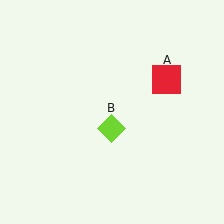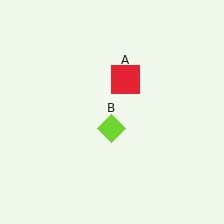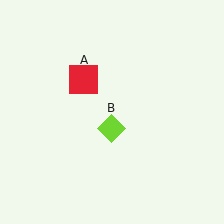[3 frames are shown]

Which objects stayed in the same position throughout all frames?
Lime diamond (object B) remained stationary.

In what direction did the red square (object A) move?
The red square (object A) moved left.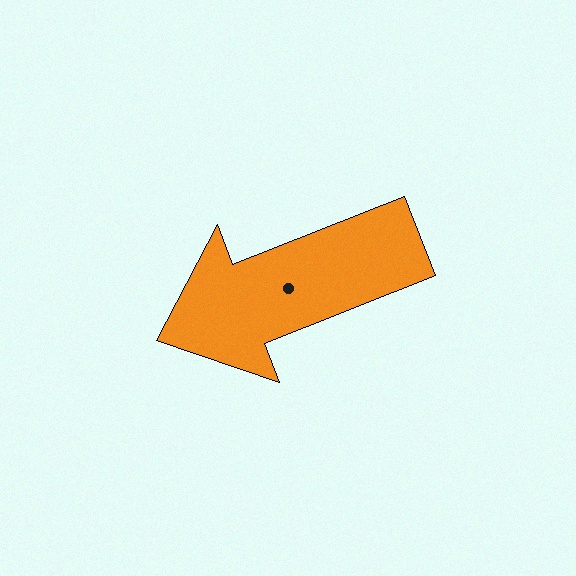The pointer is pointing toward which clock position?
Roughly 8 o'clock.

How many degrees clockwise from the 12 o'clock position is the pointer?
Approximately 248 degrees.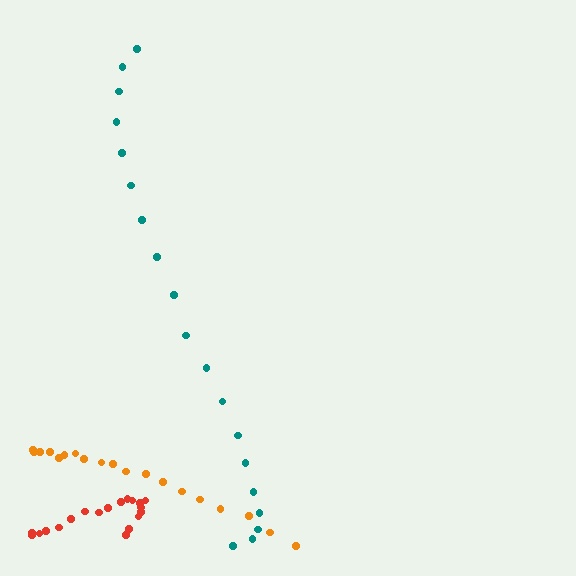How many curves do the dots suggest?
There are 3 distinct paths.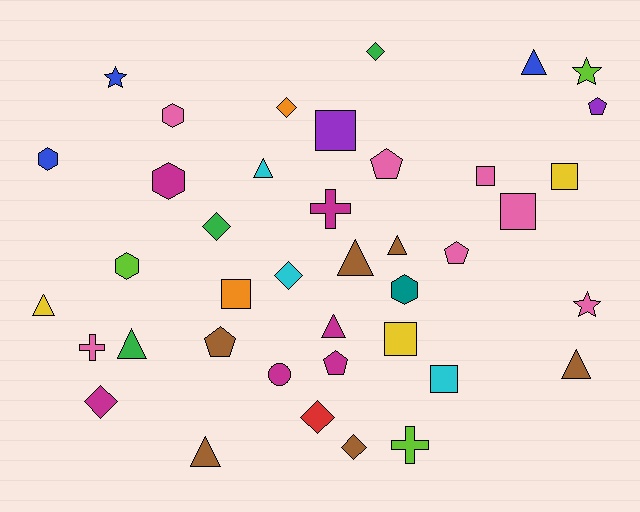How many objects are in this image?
There are 40 objects.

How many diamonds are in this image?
There are 7 diamonds.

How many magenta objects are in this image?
There are 6 magenta objects.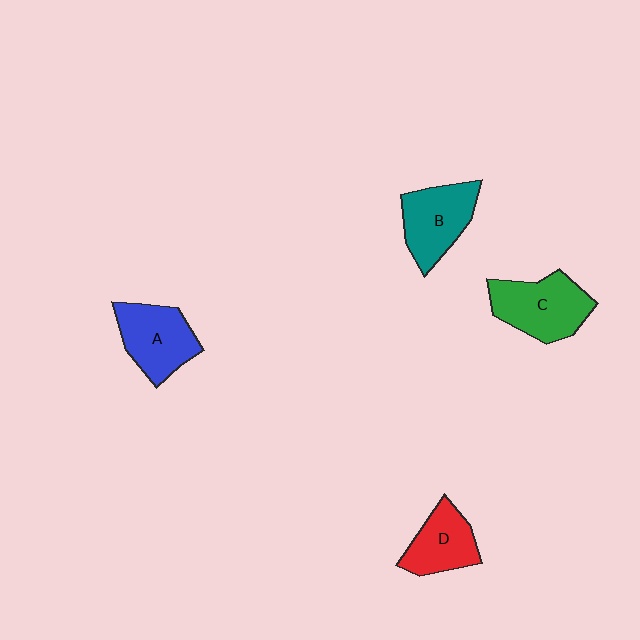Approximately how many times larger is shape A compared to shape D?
Approximately 1.2 times.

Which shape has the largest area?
Shape C (green).